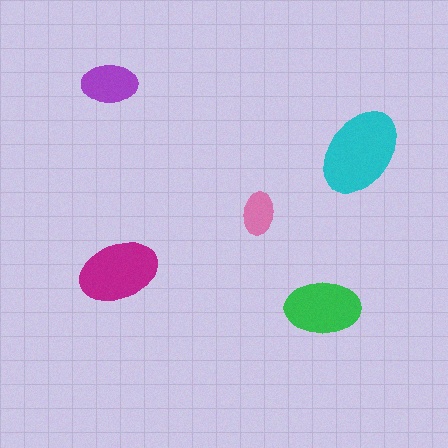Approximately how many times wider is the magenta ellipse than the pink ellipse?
About 2 times wider.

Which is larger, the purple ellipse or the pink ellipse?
The purple one.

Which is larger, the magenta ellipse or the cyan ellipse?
The cyan one.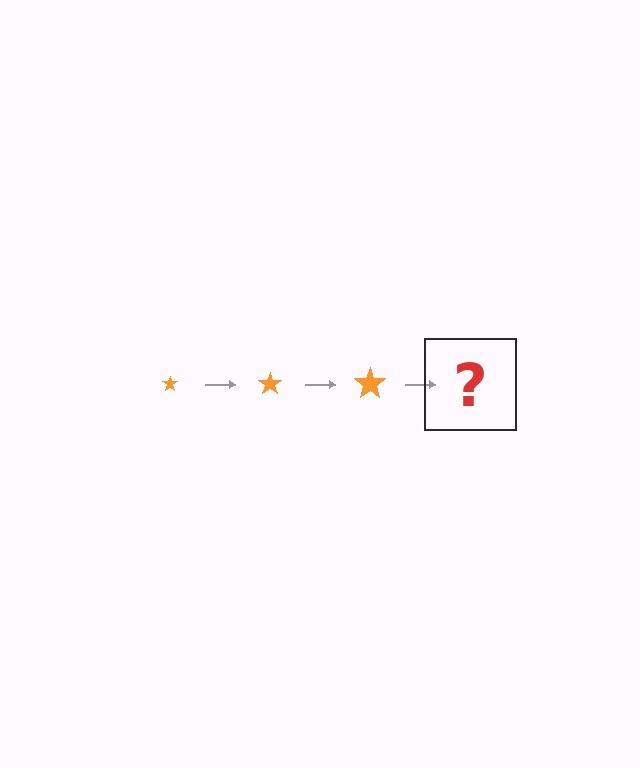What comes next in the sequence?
The next element should be an orange star, larger than the previous one.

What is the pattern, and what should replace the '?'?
The pattern is that the star gets progressively larger each step. The '?' should be an orange star, larger than the previous one.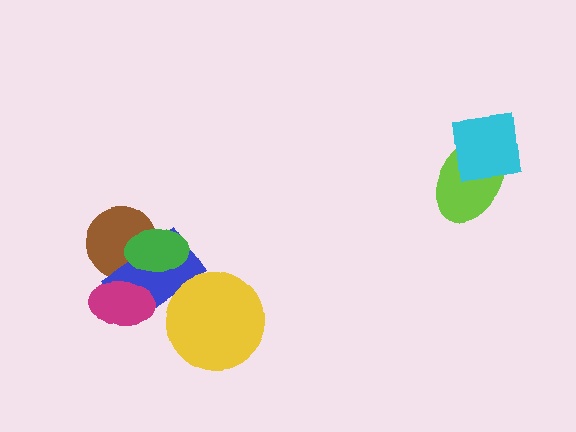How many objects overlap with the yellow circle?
1 object overlaps with the yellow circle.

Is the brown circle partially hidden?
Yes, it is partially covered by another shape.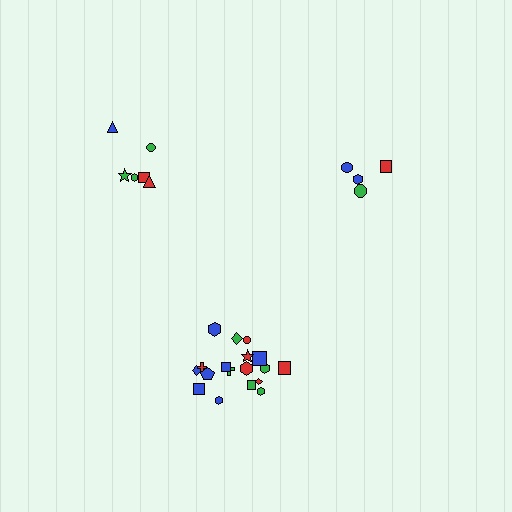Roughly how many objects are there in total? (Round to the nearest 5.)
Roughly 30 objects in total.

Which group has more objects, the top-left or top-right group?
The top-left group.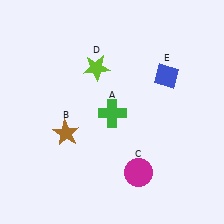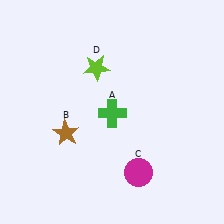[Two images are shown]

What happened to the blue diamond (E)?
The blue diamond (E) was removed in Image 2. It was in the top-right area of Image 1.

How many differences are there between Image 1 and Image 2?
There is 1 difference between the two images.